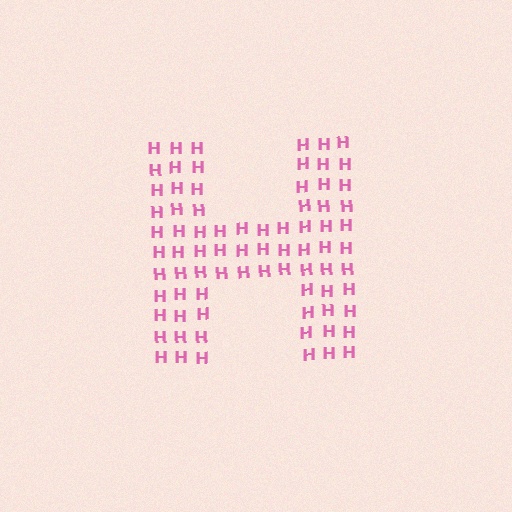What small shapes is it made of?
It is made of small letter H's.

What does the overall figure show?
The overall figure shows the letter H.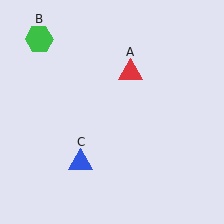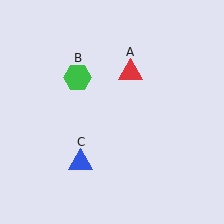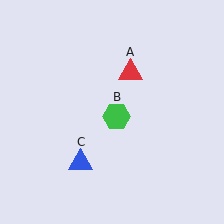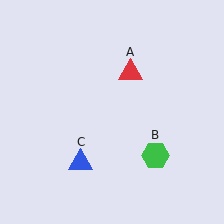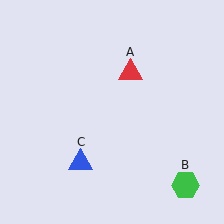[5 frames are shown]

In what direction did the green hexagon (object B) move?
The green hexagon (object B) moved down and to the right.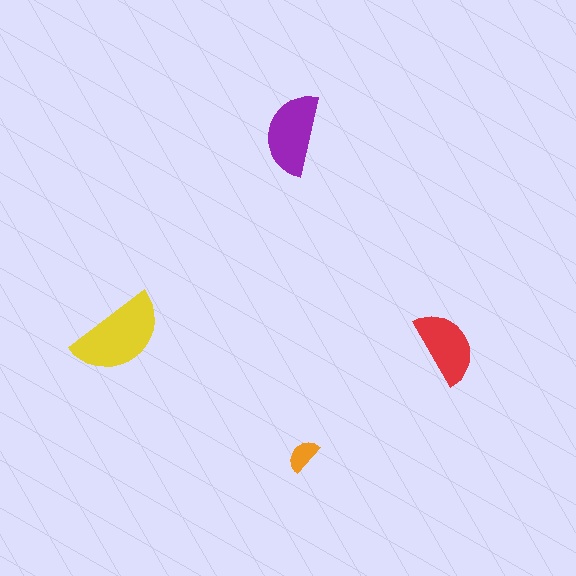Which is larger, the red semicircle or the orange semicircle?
The red one.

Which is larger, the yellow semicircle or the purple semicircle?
The yellow one.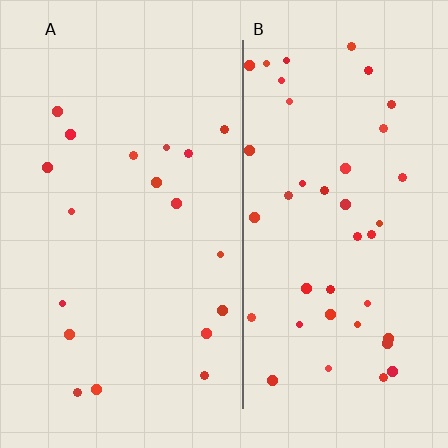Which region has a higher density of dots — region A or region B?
B (the right).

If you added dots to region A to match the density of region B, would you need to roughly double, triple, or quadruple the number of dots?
Approximately double.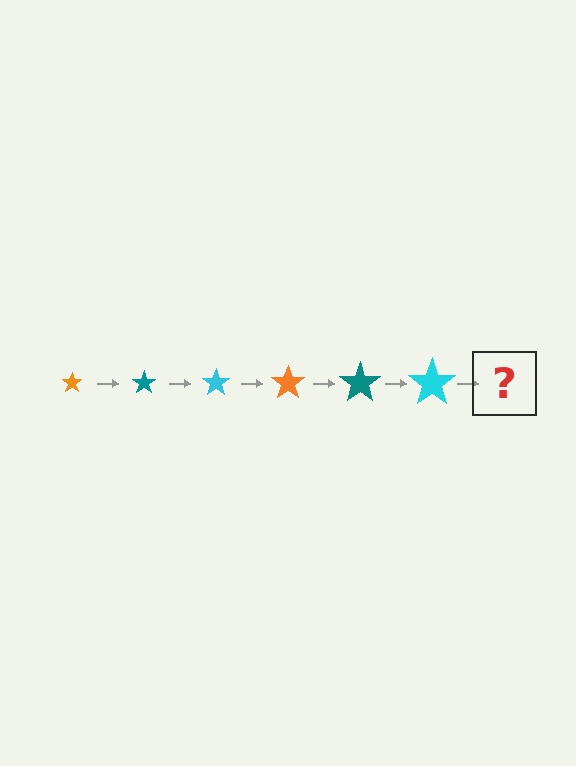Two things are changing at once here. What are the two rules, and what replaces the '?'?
The two rules are that the star grows larger each step and the color cycles through orange, teal, and cyan. The '?' should be an orange star, larger than the previous one.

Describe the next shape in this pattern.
It should be an orange star, larger than the previous one.